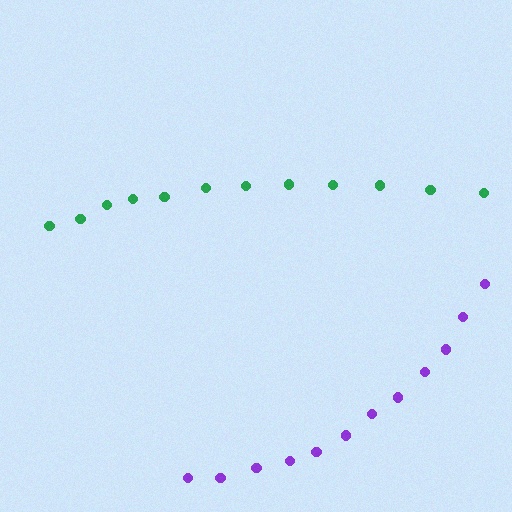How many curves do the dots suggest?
There are 2 distinct paths.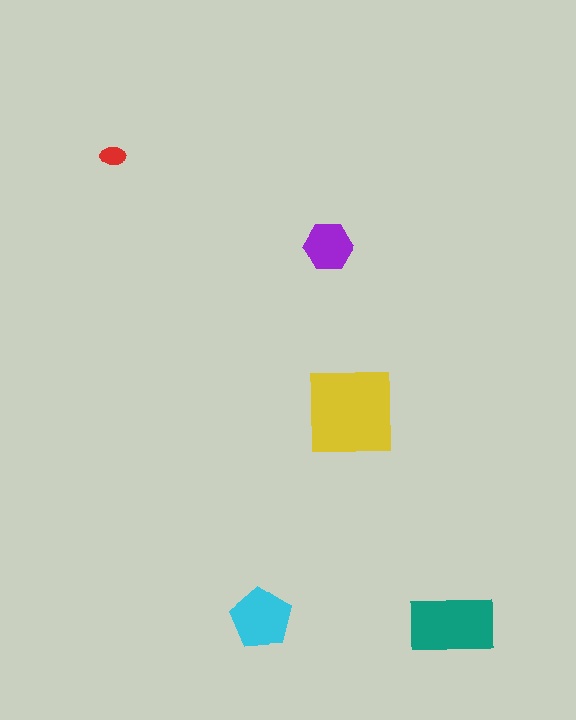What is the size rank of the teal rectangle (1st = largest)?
2nd.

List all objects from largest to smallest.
The yellow square, the teal rectangle, the cyan pentagon, the purple hexagon, the red ellipse.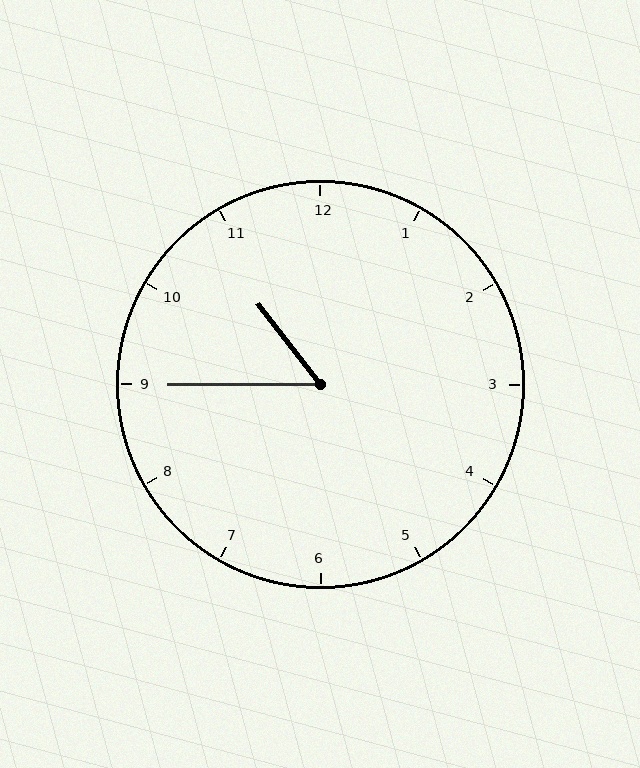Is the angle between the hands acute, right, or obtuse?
It is acute.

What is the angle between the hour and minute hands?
Approximately 52 degrees.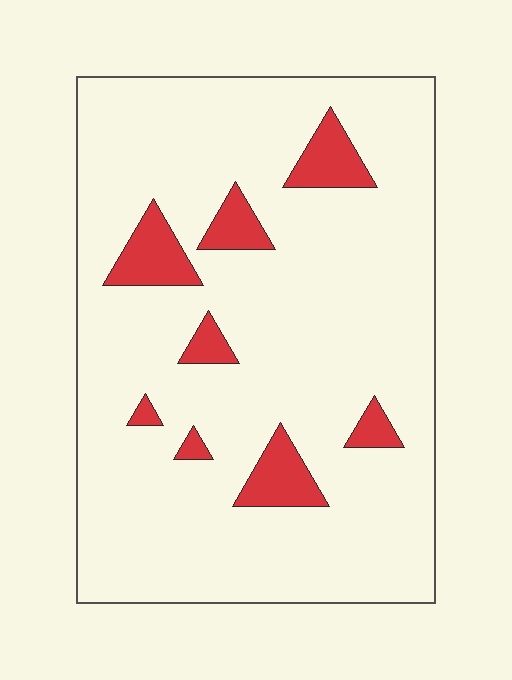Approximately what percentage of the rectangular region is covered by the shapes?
Approximately 10%.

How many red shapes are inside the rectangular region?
8.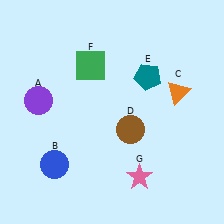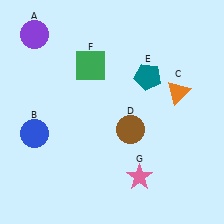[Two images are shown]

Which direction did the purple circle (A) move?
The purple circle (A) moved up.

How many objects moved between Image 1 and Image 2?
2 objects moved between the two images.